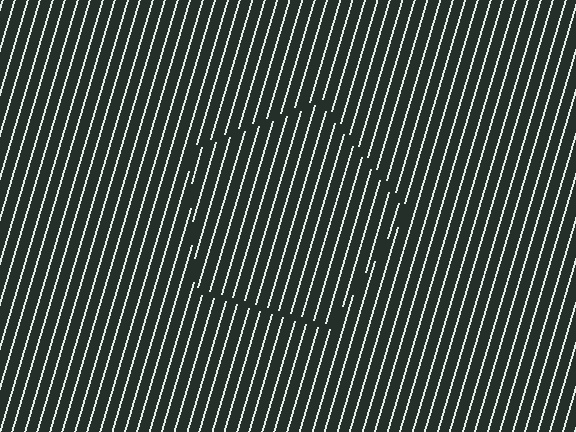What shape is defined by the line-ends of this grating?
An illusory pentagon. The interior of the shape contains the same grating, shifted by half a period — the contour is defined by the phase discontinuity where line-ends from the inner and outer gratings abut.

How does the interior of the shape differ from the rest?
The interior of the shape contains the same grating, shifted by half a period — the contour is defined by the phase discontinuity where line-ends from the inner and outer gratings abut.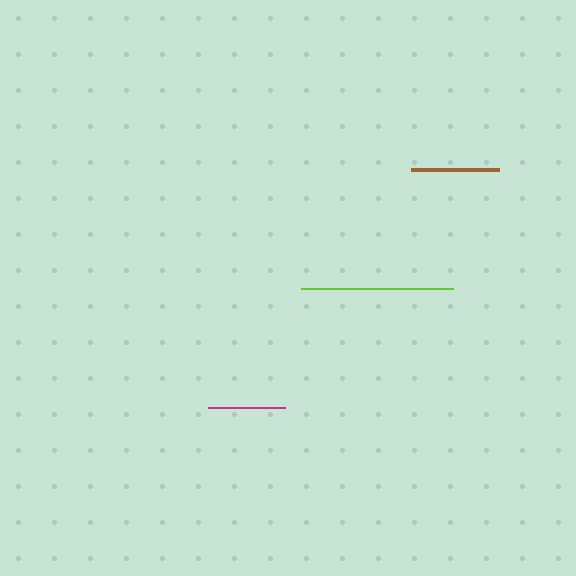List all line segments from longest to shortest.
From longest to shortest: lime, brown, magenta.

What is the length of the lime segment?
The lime segment is approximately 151 pixels long.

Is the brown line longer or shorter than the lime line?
The lime line is longer than the brown line.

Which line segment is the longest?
The lime line is the longest at approximately 151 pixels.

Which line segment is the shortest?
The magenta line is the shortest at approximately 77 pixels.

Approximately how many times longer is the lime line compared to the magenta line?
The lime line is approximately 2.0 times the length of the magenta line.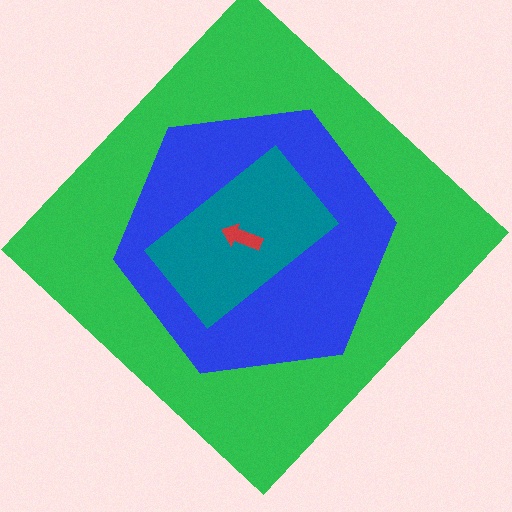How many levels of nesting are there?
4.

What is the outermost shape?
The green diamond.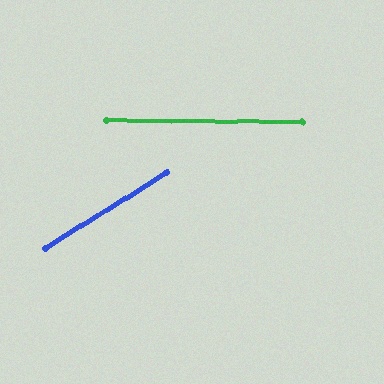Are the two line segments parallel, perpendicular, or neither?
Neither parallel nor perpendicular — they differ by about 32°.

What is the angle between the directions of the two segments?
Approximately 32 degrees.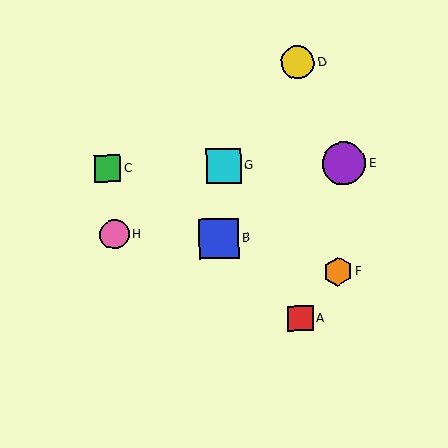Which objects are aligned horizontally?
Objects C, E, G are aligned horizontally.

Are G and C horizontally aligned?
Yes, both are at y≈166.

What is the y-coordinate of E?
Object E is at y≈163.